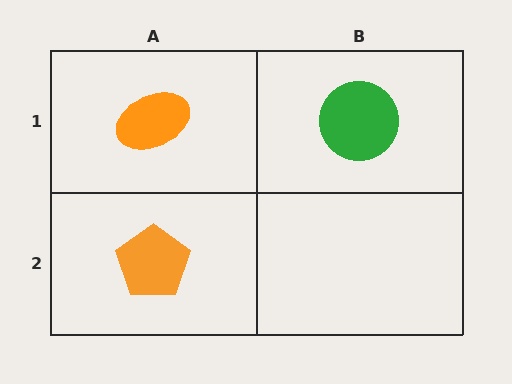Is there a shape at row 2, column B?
No, that cell is empty.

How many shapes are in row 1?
2 shapes.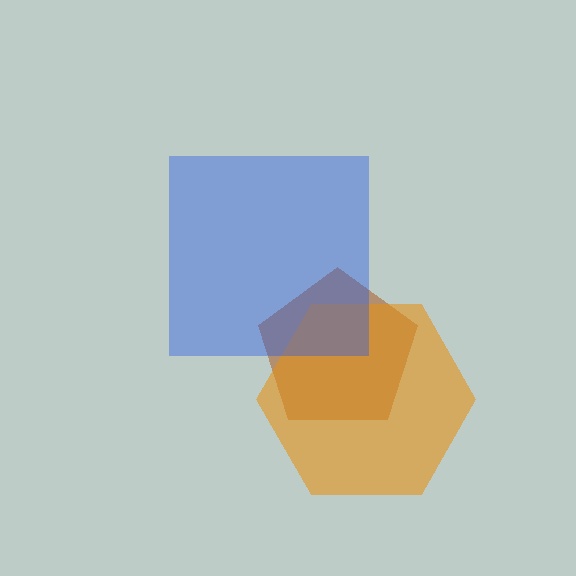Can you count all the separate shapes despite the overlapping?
Yes, there are 3 separate shapes.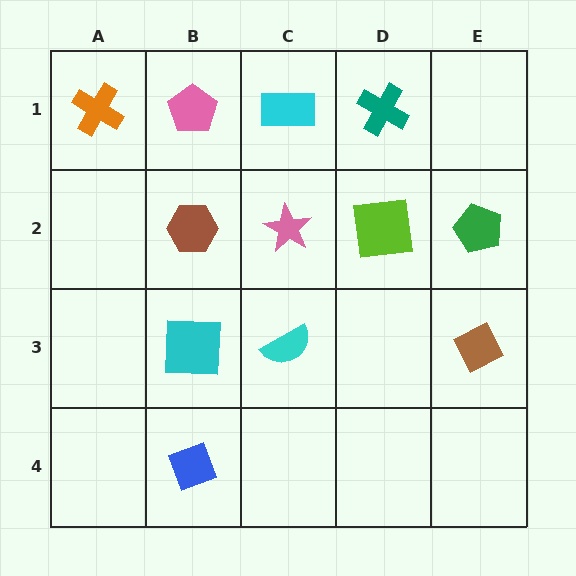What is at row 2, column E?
A green pentagon.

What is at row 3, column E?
A brown diamond.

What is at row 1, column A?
An orange cross.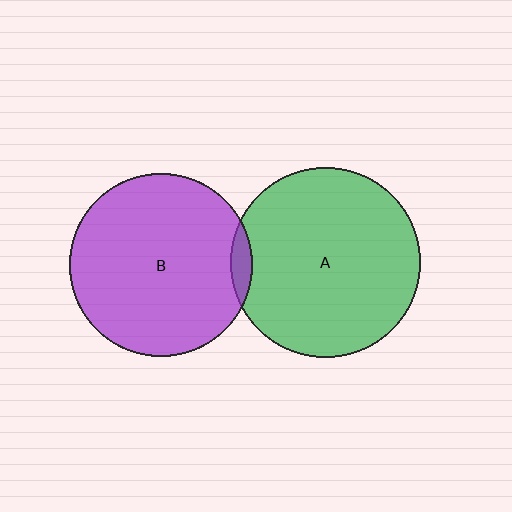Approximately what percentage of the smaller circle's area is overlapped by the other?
Approximately 5%.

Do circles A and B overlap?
Yes.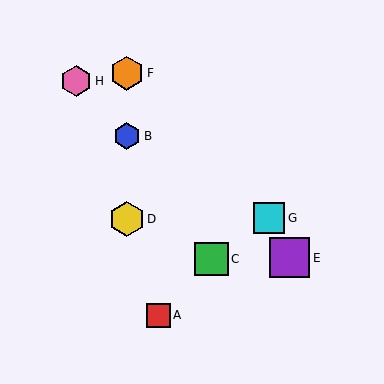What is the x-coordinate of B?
Object B is at x≈127.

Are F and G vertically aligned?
No, F is at x≈127 and G is at x≈269.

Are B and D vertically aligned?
Yes, both are at x≈127.